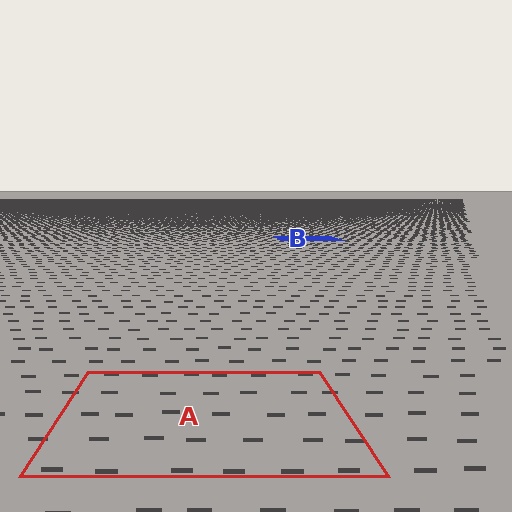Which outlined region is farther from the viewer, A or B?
Region B is farther from the viewer — the texture elements inside it appear smaller and more densely packed.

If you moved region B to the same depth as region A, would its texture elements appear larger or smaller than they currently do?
They would appear larger. At a closer depth, the same texture elements are projected at a bigger on-screen size.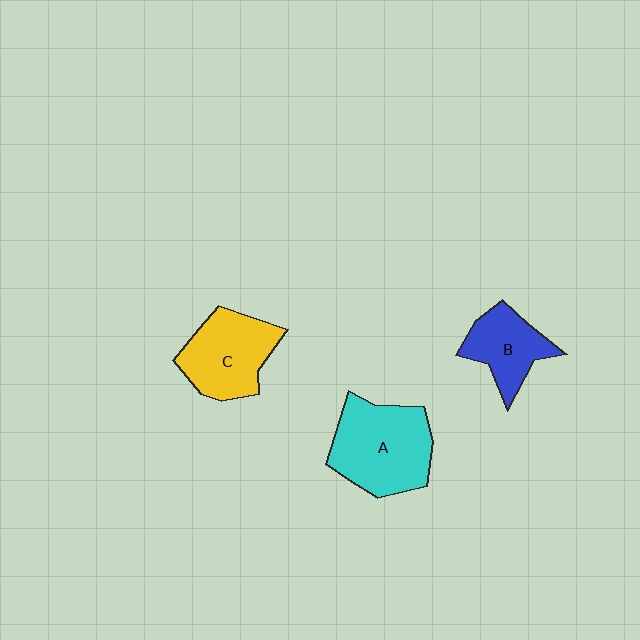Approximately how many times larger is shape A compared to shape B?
Approximately 1.6 times.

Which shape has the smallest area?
Shape B (blue).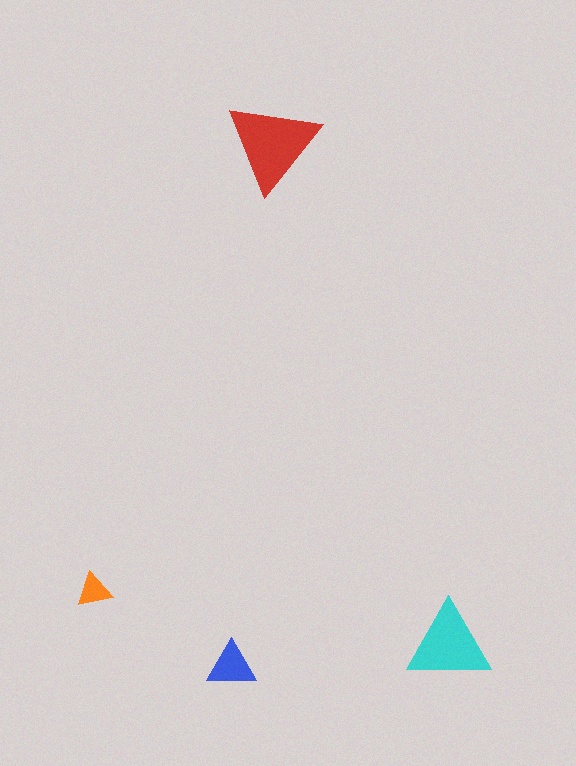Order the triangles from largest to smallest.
the red one, the cyan one, the blue one, the orange one.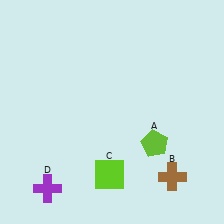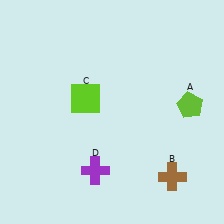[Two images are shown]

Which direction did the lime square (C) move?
The lime square (C) moved up.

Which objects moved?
The objects that moved are: the lime pentagon (A), the lime square (C), the purple cross (D).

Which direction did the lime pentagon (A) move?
The lime pentagon (A) moved up.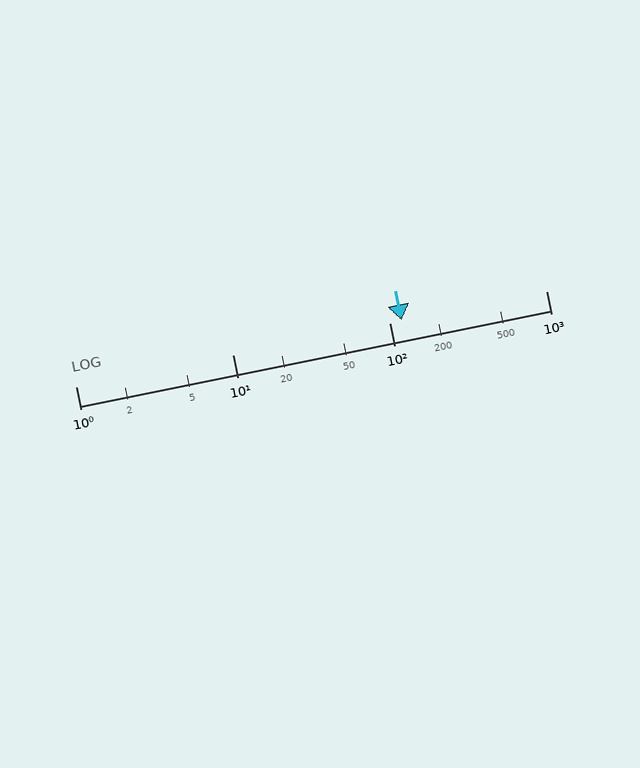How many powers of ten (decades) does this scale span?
The scale spans 3 decades, from 1 to 1000.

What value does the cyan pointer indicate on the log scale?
The pointer indicates approximately 120.